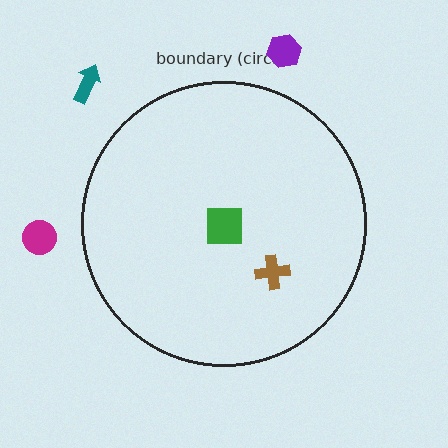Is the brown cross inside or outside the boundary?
Inside.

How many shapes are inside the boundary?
2 inside, 3 outside.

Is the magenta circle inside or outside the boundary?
Outside.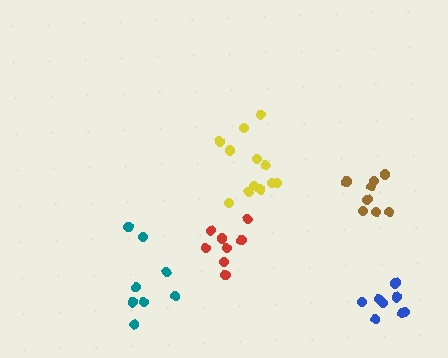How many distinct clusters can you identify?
There are 5 distinct clusters.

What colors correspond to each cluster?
The clusters are colored: red, yellow, teal, blue, brown.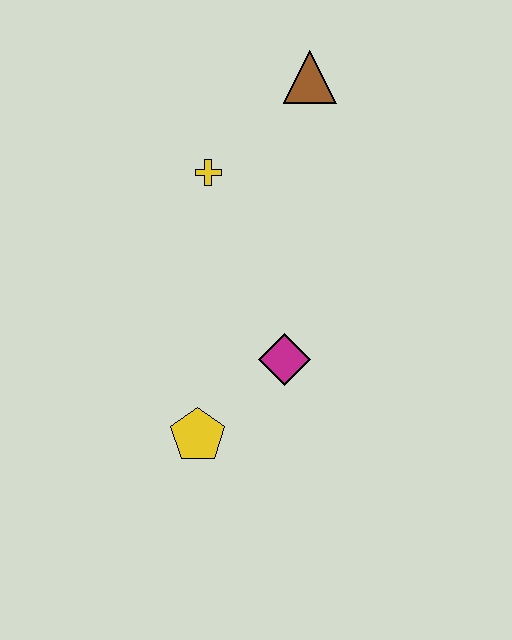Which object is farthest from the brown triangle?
The yellow pentagon is farthest from the brown triangle.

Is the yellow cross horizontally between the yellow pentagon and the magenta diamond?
Yes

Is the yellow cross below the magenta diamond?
No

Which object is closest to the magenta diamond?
The yellow pentagon is closest to the magenta diamond.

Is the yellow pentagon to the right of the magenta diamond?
No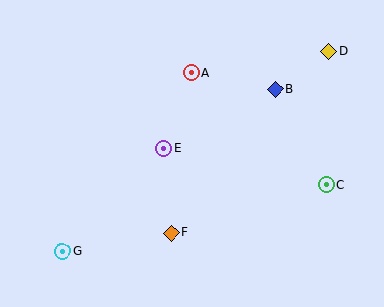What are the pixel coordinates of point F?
Point F is at (171, 233).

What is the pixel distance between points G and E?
The distance between G and E is 144 pixels.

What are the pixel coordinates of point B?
Point B is at (276, 89).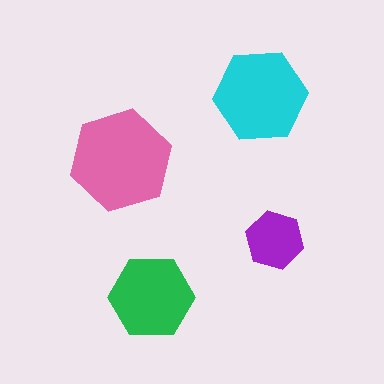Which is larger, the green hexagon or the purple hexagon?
The green one.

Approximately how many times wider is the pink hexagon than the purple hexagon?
About 1.5 times wider.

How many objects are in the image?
There are 4 objects in the image.